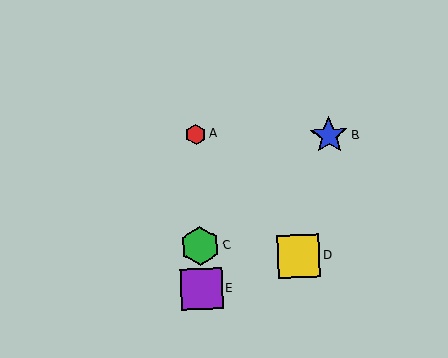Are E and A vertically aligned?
Yes, both are at x≈202.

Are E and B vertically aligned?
No, E is at x≈202 and B is at x≈329.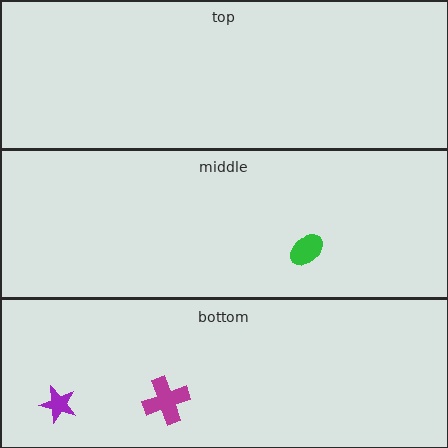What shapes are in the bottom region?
The purple star, the magenta cross.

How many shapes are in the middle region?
1.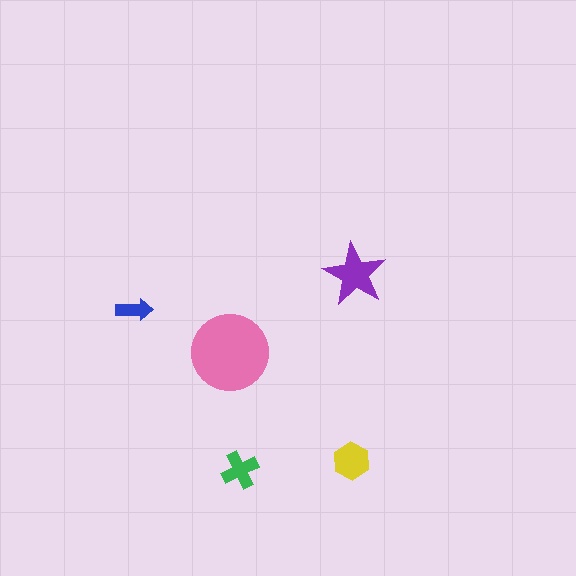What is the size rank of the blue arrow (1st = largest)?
5th.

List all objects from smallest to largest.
The blue arrow, the green cross, the yellow hexagon, the purple star, the pink circle.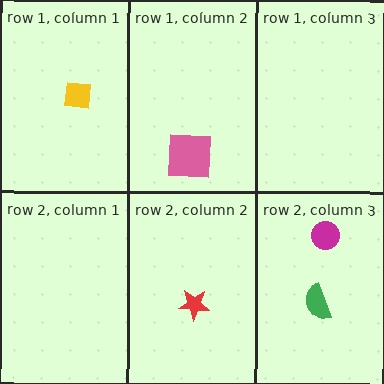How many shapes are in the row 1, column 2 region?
1.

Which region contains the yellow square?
The row 1, column 1 region.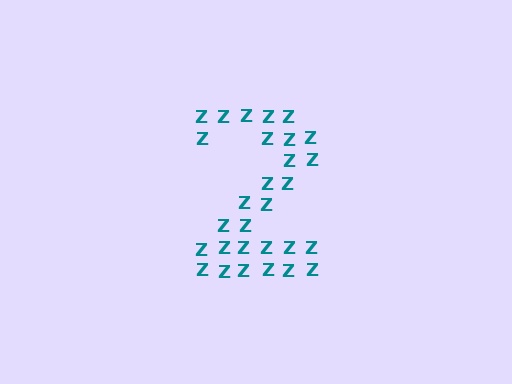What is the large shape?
The large shape is the digit 2.